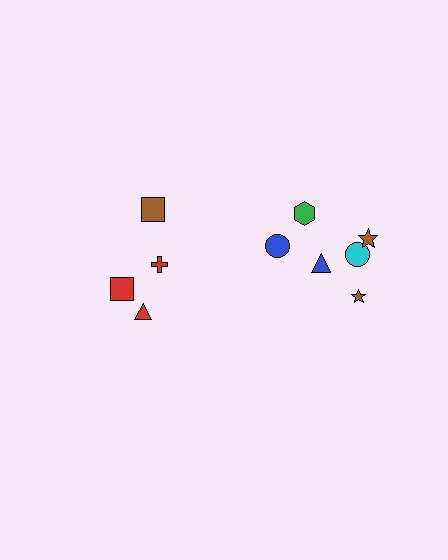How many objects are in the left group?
There are 4 objects.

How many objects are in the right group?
There are 6 objects.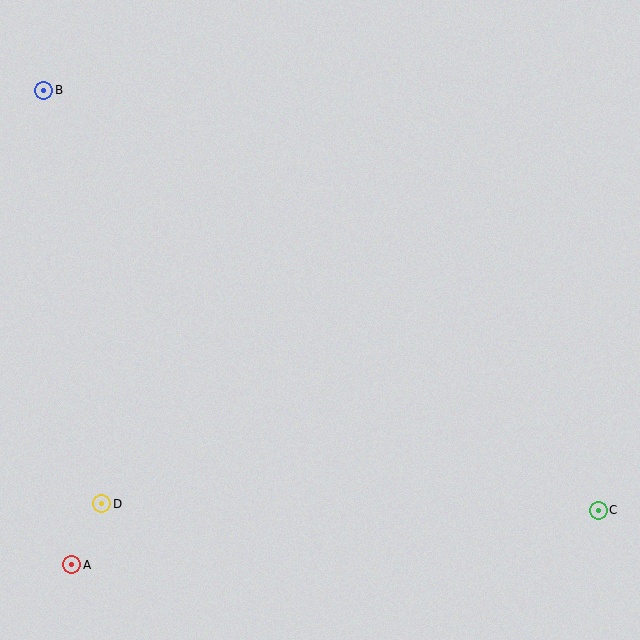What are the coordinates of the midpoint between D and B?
The midpoint between D and B is at (73, 297).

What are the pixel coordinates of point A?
Point A is at (72, 565).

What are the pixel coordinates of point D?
Point D is at (102, 504).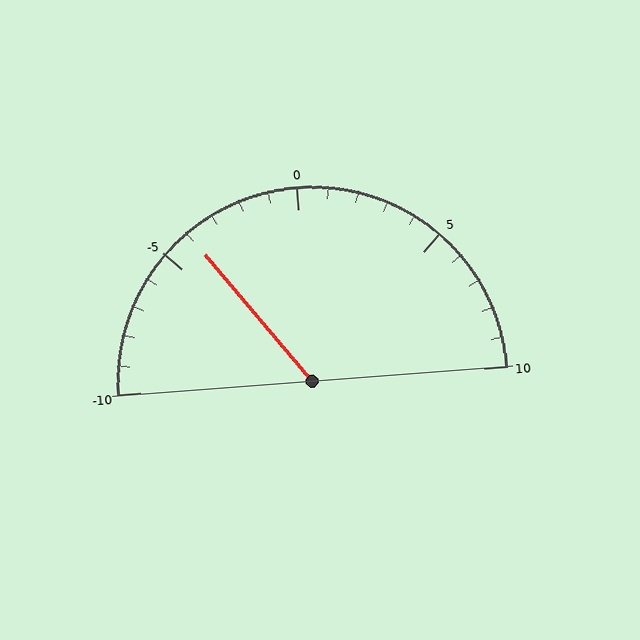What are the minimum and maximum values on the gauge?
The gauge ranges from -10 to 10.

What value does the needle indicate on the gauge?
The needle indicates approximately -4.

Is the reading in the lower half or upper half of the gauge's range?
The reading is in the lower half of the range (-10 to 10).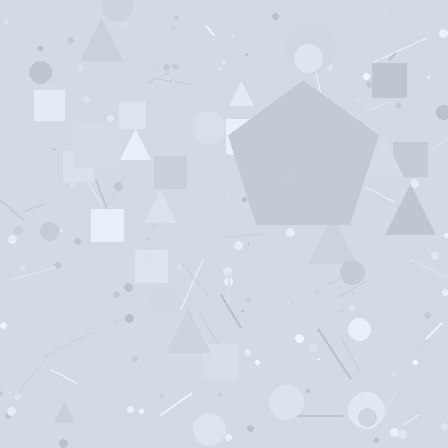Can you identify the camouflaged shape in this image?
The camouflaged shape is a pentagon.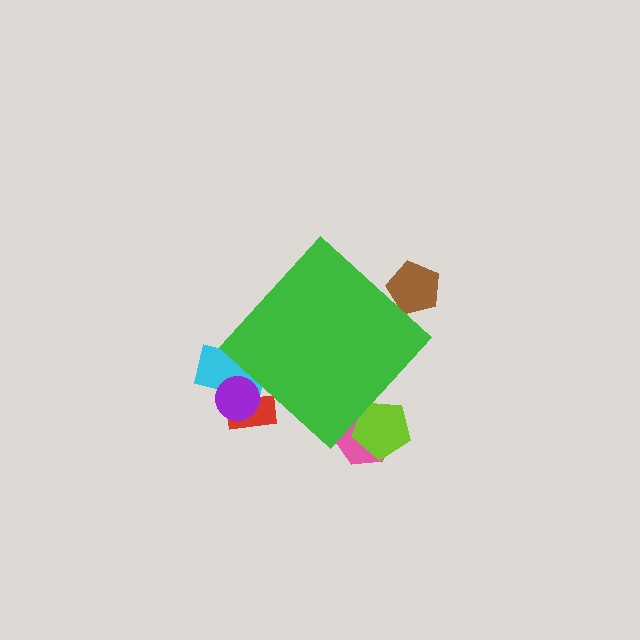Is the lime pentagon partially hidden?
Yes, the lime pentagon is partially hidden behind the green diamond.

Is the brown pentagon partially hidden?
Yes, the brown pentagon is partially hidden behind the green diamond.